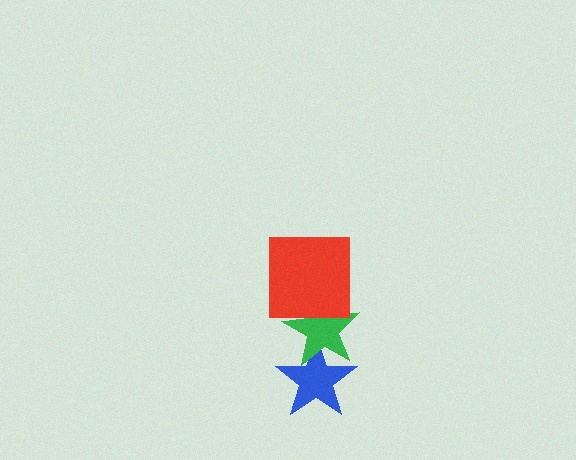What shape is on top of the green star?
The red square is on top of the green star.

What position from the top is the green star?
The green star is 2nd from the top.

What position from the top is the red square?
The red square is 1st from the top.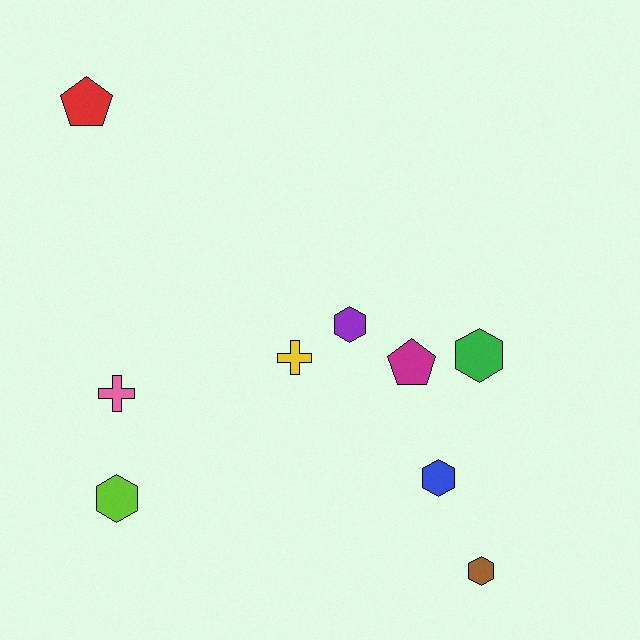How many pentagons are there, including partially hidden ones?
There are 2 pentagons.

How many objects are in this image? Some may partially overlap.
There are 9 objects.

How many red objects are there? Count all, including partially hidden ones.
There is 1 red object.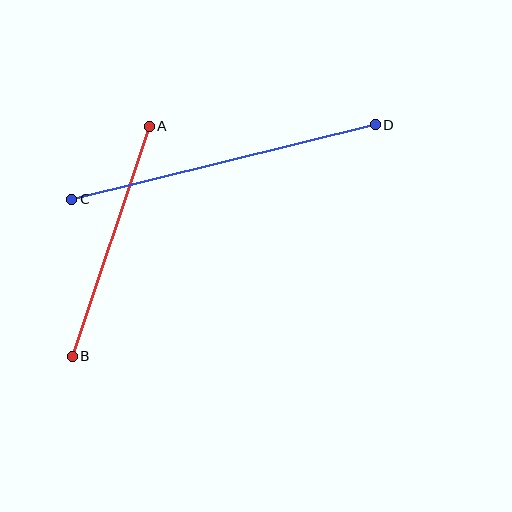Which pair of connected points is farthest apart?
Points C and D are farthest apart.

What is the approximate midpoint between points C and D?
The midpoint is at approximately (223, 162) pixels.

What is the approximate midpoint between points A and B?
The midpoint is at approximately (111, 241) pixels.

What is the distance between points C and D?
The distance is approximately 312 pixels.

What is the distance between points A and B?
The distance is approximately 243 pixels.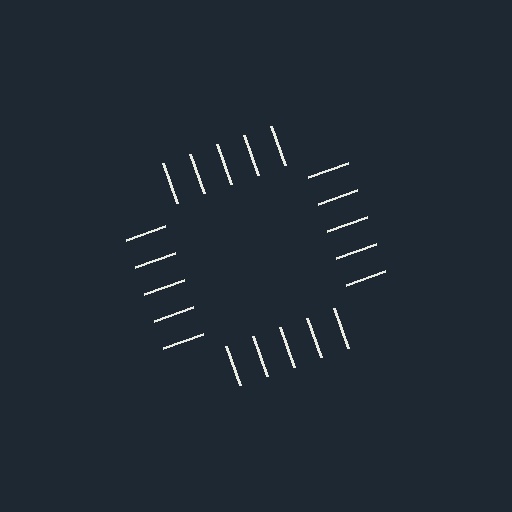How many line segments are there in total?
20 — 5 along each of the 4 edges.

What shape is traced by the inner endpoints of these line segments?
An illusory square — the line segments terminate on its edges but no continuous stroke is drawn.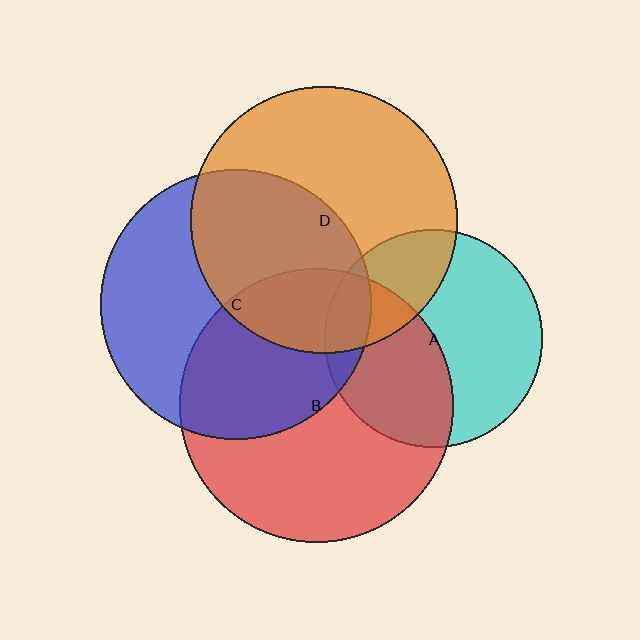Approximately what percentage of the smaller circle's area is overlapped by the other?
Approximately 20%.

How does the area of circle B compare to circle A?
Approximately 1.6 times.